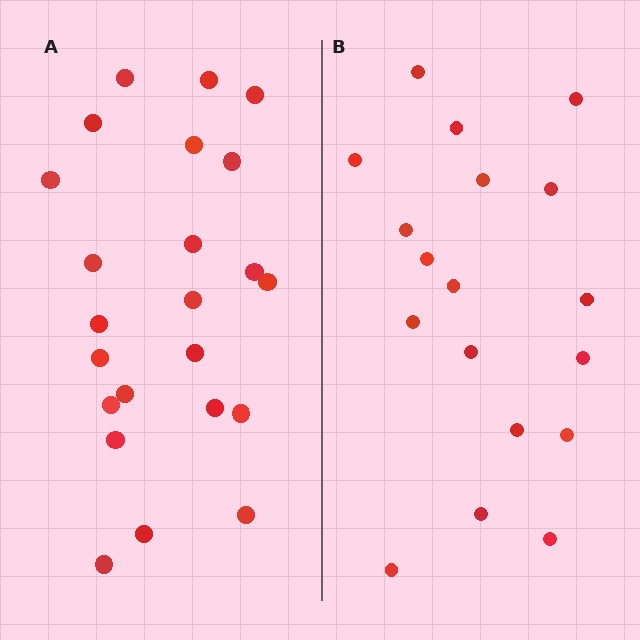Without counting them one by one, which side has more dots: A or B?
Region A (the left region) has more dots.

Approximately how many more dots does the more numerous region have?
Region A has about 5 more dots than region B.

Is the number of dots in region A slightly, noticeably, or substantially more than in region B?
Region A has noticeably more, but not dramatically so. The ratio is roughly 1.3 to 1.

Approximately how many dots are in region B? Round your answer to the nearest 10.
About 20 dots. (The exact count is 18, which rounds to 20.)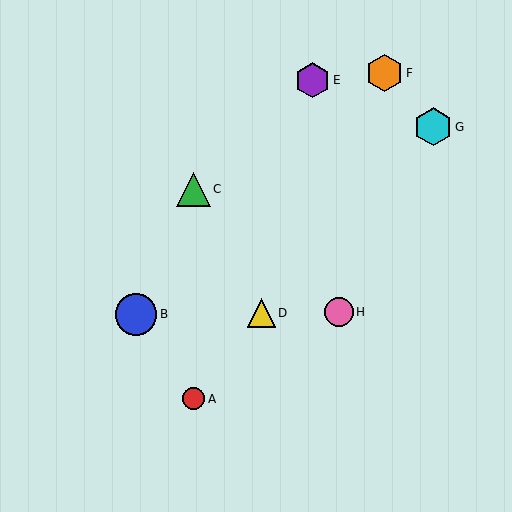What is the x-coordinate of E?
Object E is at x≈312.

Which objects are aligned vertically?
Objects A, C are aligned vertically.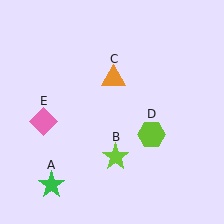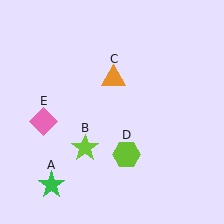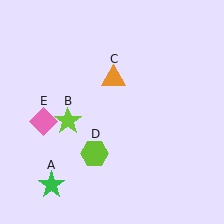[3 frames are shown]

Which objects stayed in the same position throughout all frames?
Green star (object A) and orange triangle (object C) and pink diamond (object E) remained stationary.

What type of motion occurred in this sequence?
The lime star (object B), lime hexagon (object D) rotated clockwise around the center of the scene.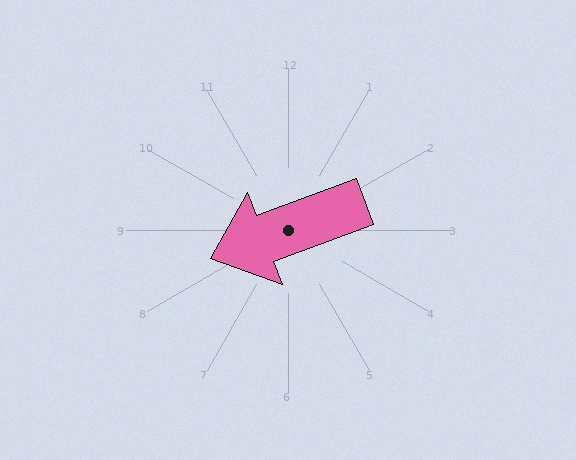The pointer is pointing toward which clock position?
Roughly 8 o'clock.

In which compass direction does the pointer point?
West.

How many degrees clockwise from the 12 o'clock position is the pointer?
Approximately 250 degrees.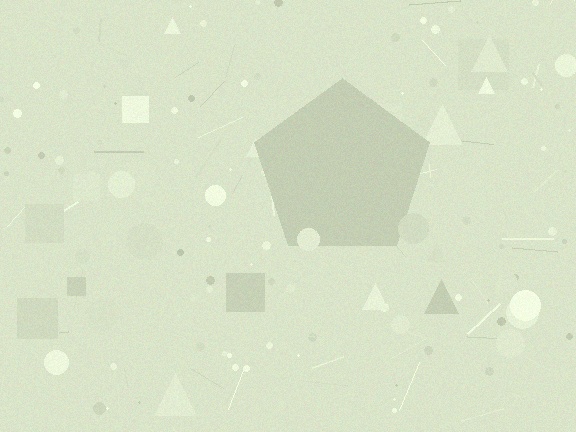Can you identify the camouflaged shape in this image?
The camouflaged shape is a pentagon.